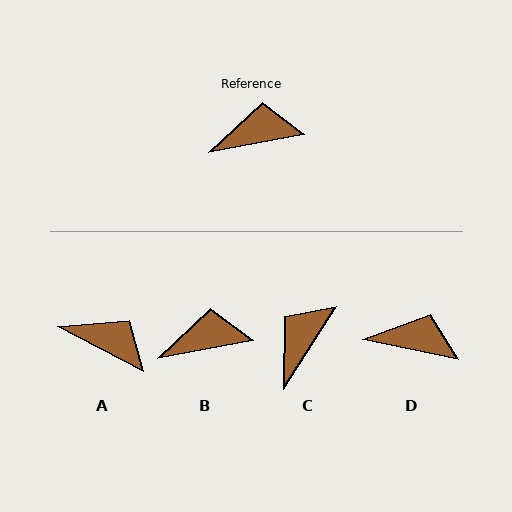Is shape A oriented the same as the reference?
No, it is off by about 38 degrees.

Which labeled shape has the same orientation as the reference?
B.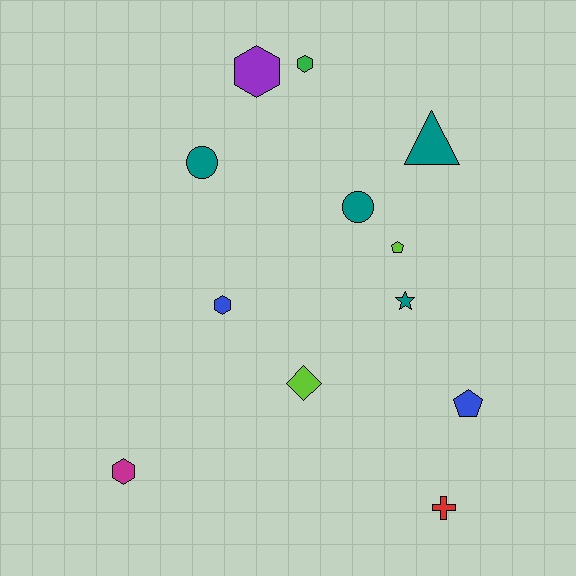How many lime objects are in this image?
There are 2 lime objects.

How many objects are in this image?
There are 12 objects.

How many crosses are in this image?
There is 1 cross.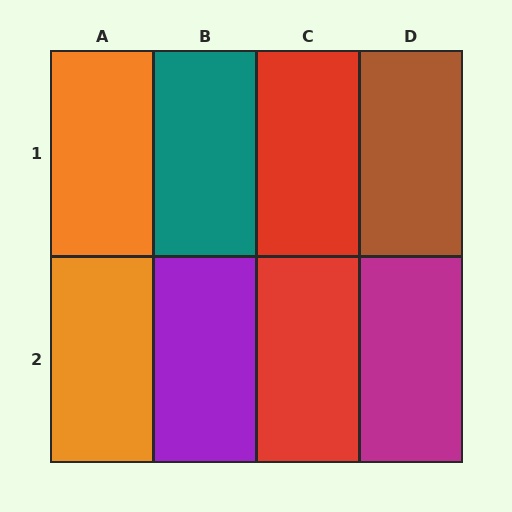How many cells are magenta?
1 cell is magenta.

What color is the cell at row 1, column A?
Orange.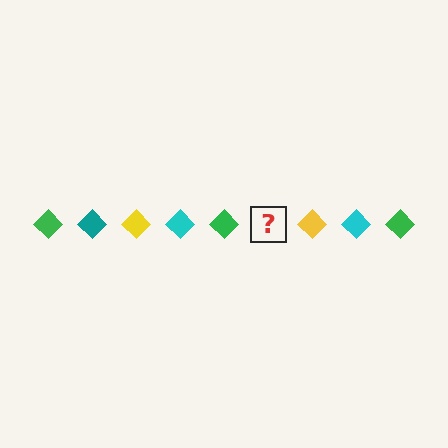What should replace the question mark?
The question mark should be replaced with a teal diamond.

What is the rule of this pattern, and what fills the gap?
The rule is that the pattern cycles through green, teal, yellow, cyan diamonds. The gap should be filled with a teal diamond.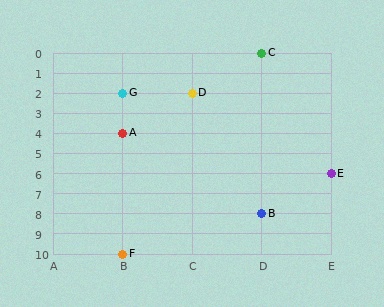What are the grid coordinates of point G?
Point G is at grid coordinates (B, 2).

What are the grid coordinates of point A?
Point A is at grid coordinates (B, 4).